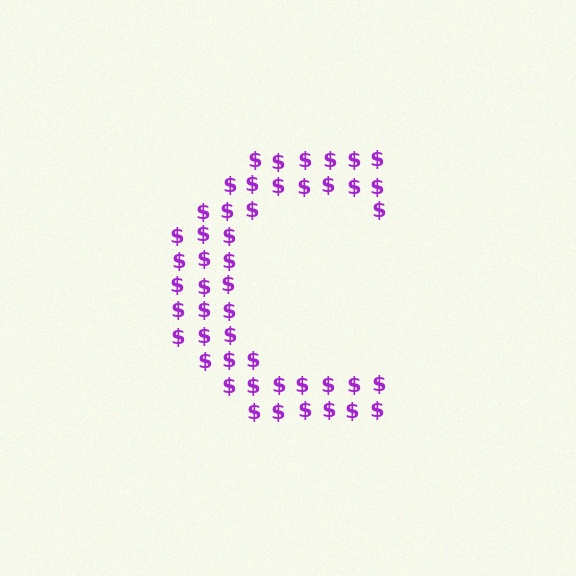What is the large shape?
The large shape is the letter C.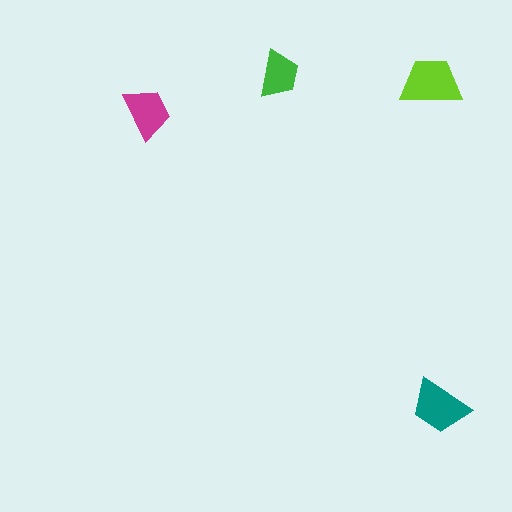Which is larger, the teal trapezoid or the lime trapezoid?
The lime one.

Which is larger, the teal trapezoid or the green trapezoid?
The teal one.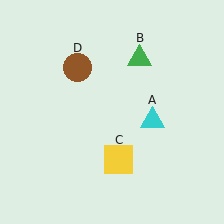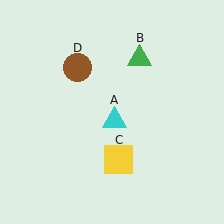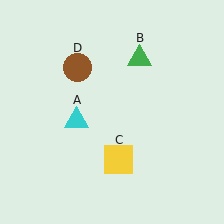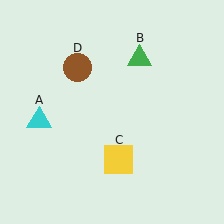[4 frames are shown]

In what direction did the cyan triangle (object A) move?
The cyan triangle (object A) moved left.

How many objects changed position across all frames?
1 object changed position: cyan triangle (object A).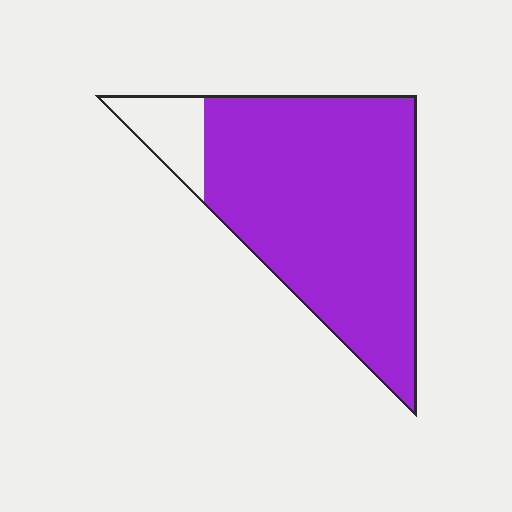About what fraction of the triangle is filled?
About seven eighths (7/8).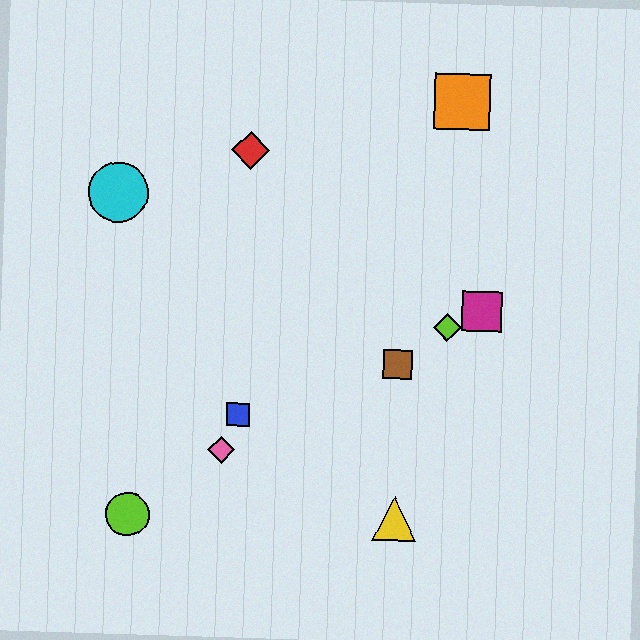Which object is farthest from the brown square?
The cyan circle is farthest from the brown square.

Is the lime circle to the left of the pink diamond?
Yes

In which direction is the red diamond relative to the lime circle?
The red diamond is above the lime circle.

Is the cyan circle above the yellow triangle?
Yes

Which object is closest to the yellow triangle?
The brown square is closest to the yellow triangle.